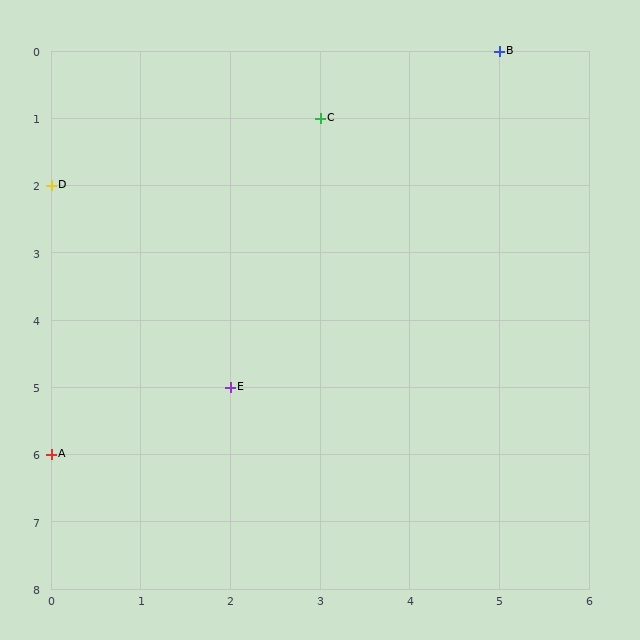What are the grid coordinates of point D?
Point D is at grid coordinates (0, 2).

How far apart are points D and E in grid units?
Points D and E are 2 columns and 3 rows apart (about 3.6 grid units diagonally).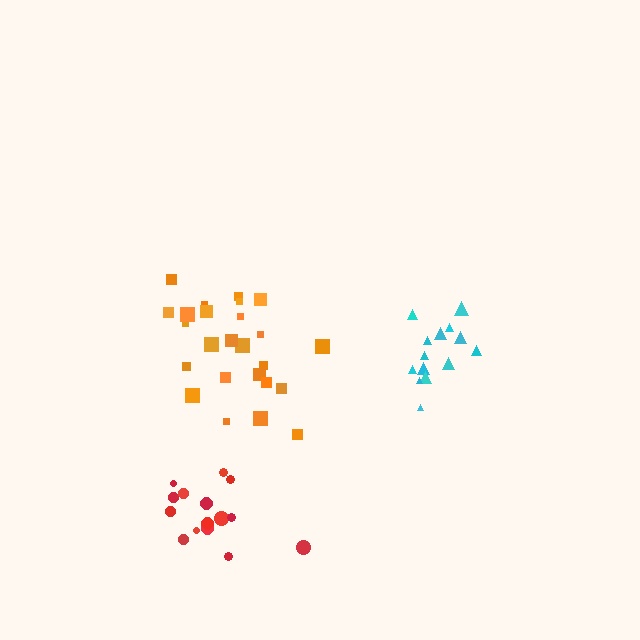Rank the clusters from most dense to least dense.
cyan, orange, red.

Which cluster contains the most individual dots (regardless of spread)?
Orange (25).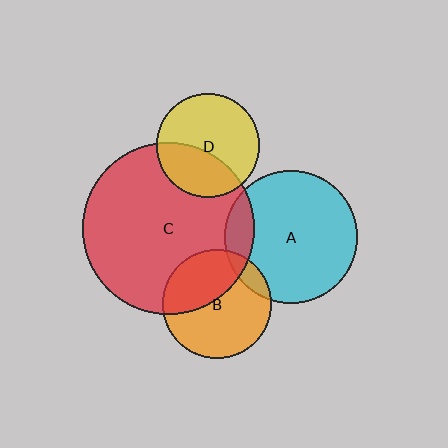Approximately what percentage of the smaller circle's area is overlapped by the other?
Approximately 40%.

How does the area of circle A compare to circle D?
Approximately 1.7 times.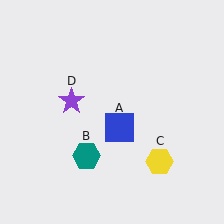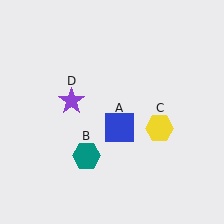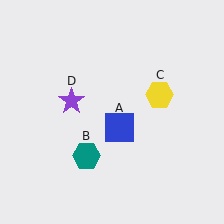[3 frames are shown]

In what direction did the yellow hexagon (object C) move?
The yellow hexagon (object C) moved up.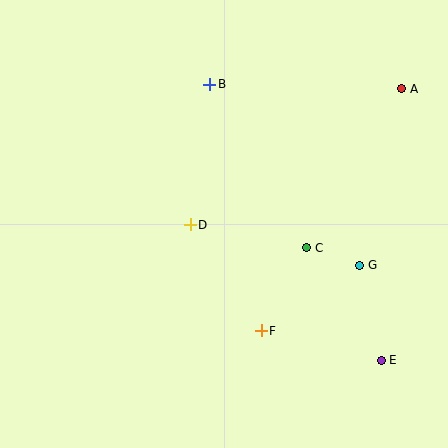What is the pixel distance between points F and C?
The distance between F and C is 95 pixels.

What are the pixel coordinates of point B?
Point B is at (210, 84).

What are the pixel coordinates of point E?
Point E is at (381, 360).